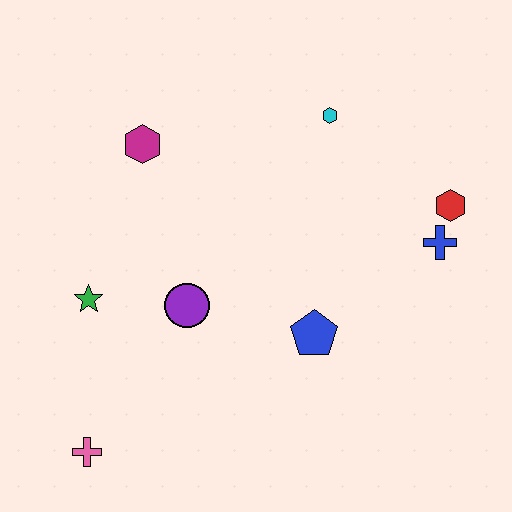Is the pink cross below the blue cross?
Yes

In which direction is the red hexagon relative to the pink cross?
The red hexagon is to the right of the pink cross.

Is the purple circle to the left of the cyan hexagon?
Yes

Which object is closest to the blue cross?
The red hexagon is closest to the blue cross.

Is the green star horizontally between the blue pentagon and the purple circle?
No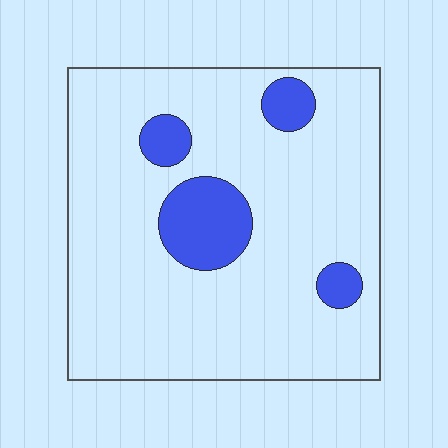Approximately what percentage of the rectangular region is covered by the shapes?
Approximately 15%.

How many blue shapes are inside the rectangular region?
4.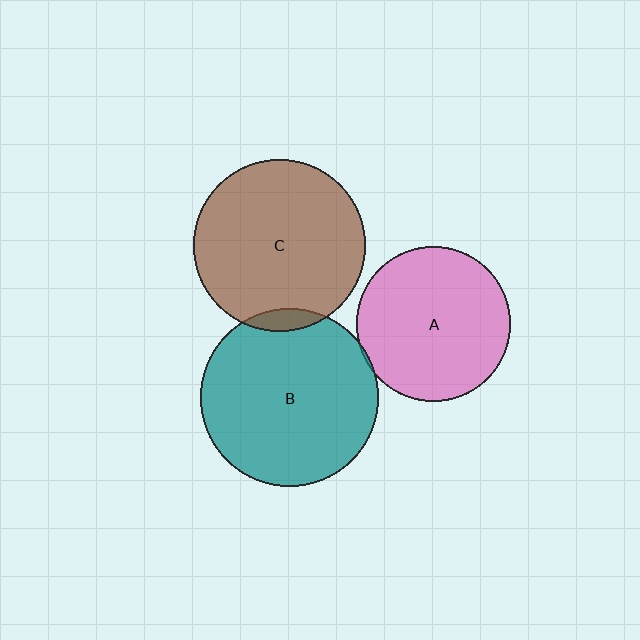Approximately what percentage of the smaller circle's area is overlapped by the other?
Approximately 5%.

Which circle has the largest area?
Circle B (teal).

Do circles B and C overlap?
Yes.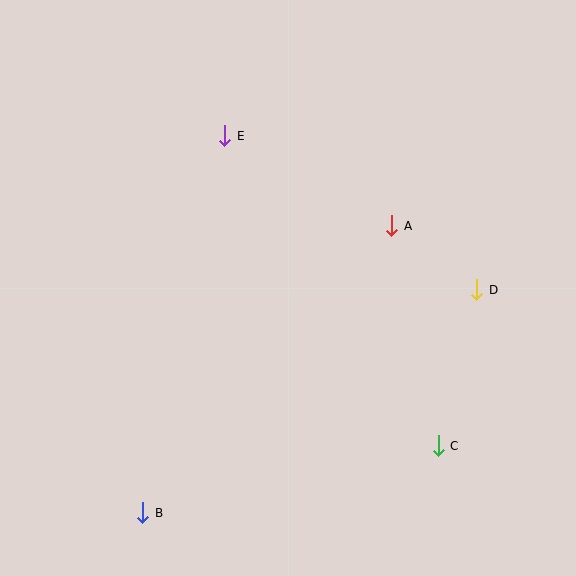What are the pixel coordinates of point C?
Point C is at (438, 446).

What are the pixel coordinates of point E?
Point E is at (225, 136).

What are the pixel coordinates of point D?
Point D is at (477, 290).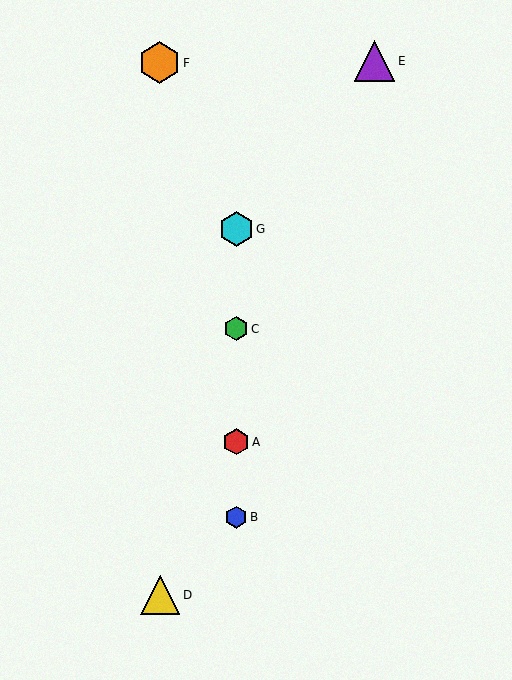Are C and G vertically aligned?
Yes, both are at x≈236.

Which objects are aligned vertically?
Objects A, B, C, G are aligned vertically.